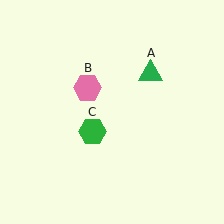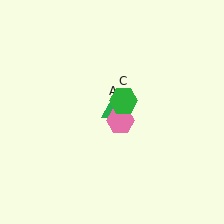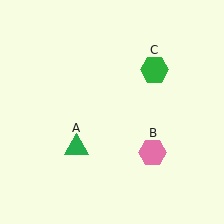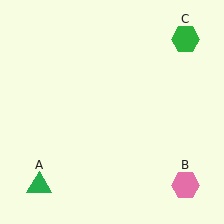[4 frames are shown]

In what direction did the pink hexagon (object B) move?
The pink hexagon (object B) moved down and to the right.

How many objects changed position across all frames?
3 objects changed position: green triangle (object A), pink hexagon (object B), green hexagon (object C).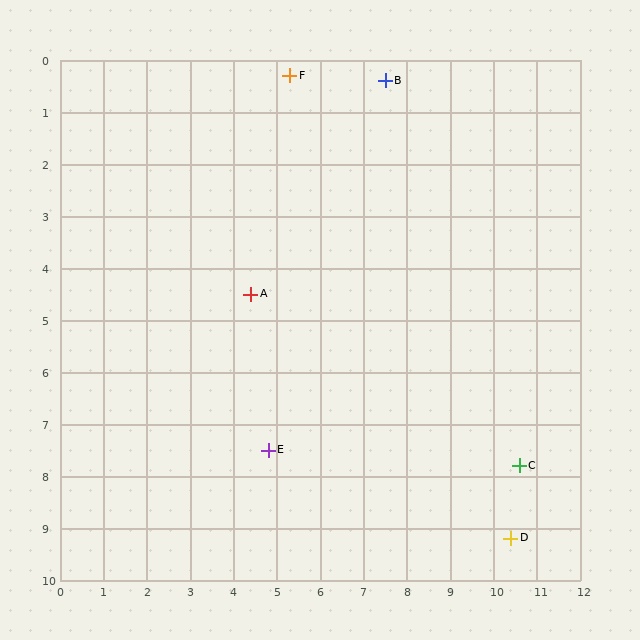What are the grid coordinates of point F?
Point F is at approximately (5.3, 0.3).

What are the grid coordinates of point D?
Point D is at approximately (10.4, 9.2).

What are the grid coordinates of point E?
Point E is at approximately (4.8, 7.5).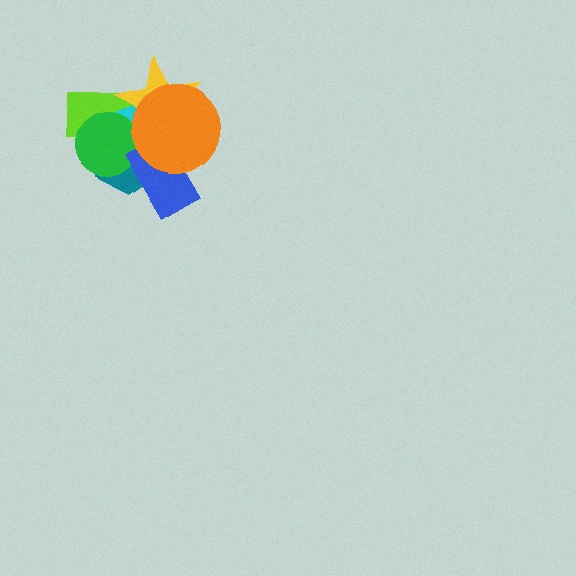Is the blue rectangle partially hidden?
Yes, it is partially covered by another shape.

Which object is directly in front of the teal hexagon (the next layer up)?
The green circle is directly in front of the teal hexagon.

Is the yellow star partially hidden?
Yes, it is partially covered by another shape.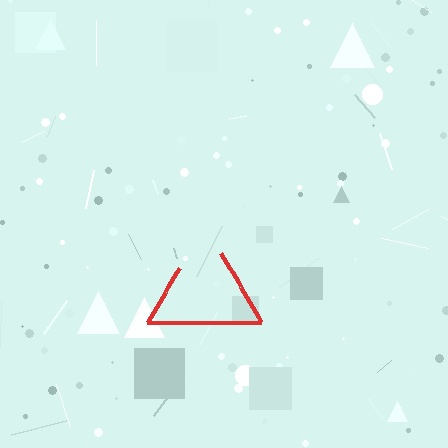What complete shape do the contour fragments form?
The contour fragments form a triangle.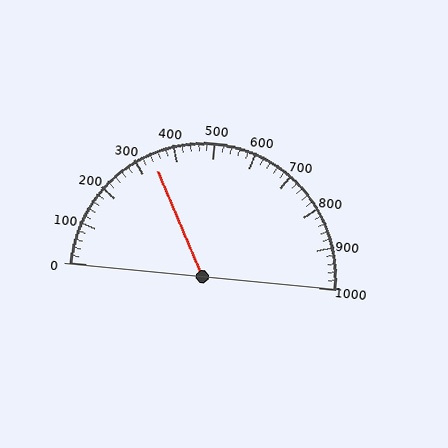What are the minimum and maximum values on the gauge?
The gauge ranges from 0 to 1000.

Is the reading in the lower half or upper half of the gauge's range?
The reading is in the lower half of the range (0 to 1000).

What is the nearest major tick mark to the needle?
The nearest major tick mark is 300.